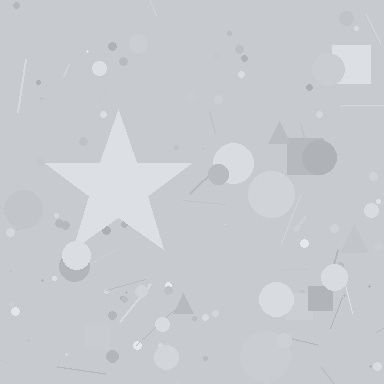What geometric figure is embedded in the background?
A star is embedded in the background.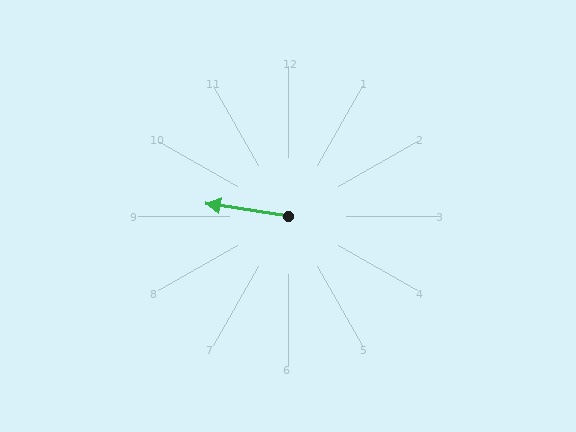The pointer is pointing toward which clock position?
Roughly 9 o'clock.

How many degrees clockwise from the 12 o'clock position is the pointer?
Approximately 279 degrees.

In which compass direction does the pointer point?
West.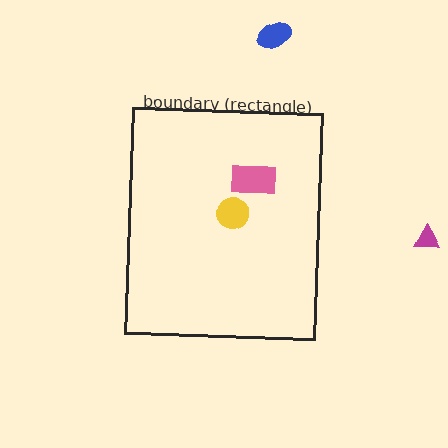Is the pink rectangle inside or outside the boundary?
Inside.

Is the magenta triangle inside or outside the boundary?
Outside.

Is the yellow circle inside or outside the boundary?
Inside.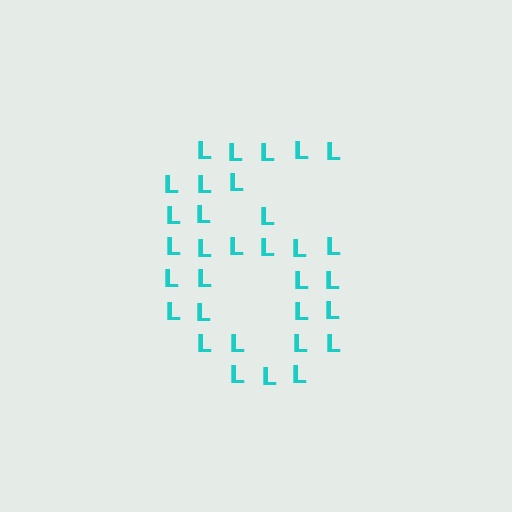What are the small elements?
The small elements are letter L's.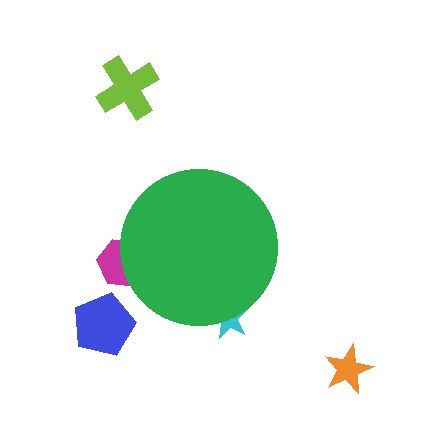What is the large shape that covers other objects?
A green circle.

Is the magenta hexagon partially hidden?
Yes, the magenta hexagon is partially hidden behind the green circle.